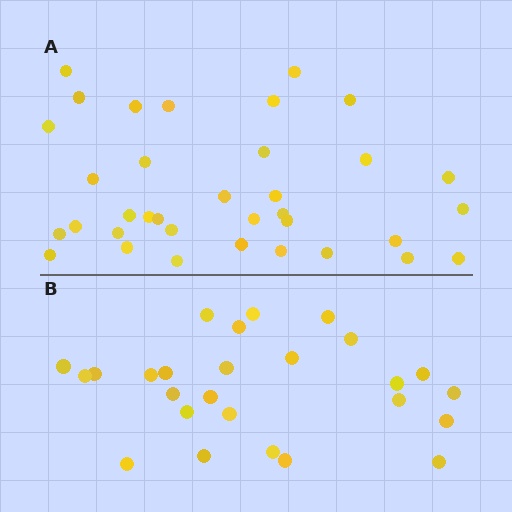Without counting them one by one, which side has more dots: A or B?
Region A (the top region) has more dots.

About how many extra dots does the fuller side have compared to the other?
Region A has roughly 8 or so more dots than region B.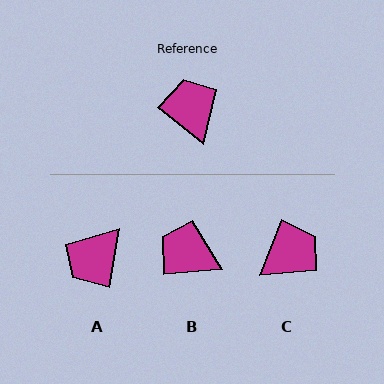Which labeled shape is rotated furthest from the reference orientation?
A, about 118 degrees away.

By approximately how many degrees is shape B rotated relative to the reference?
Approximately 44 degrees counter-clockwise.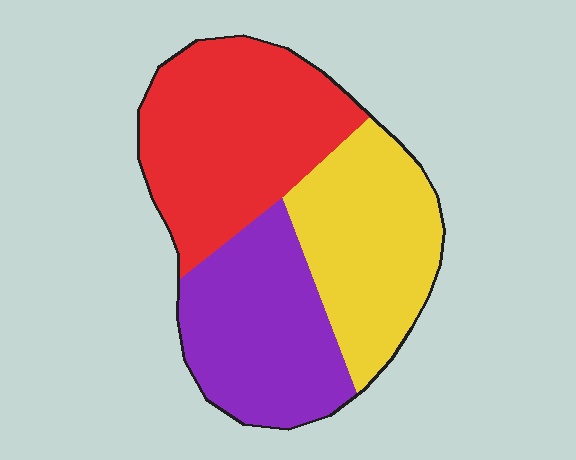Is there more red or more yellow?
Red.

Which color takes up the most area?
Red, at roughly 40%.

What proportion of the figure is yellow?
Yellow covers about 30% of the figure.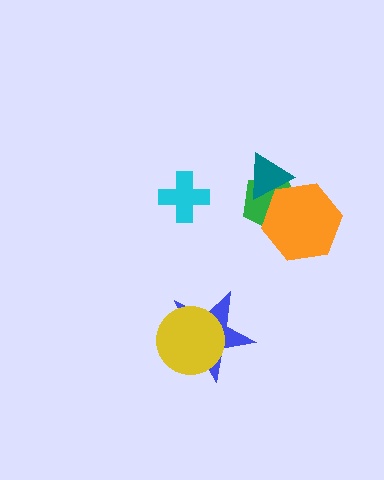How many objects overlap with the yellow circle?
1 object overlaps with the yellow circle.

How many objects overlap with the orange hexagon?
2 objects overlap with the orange hexagon.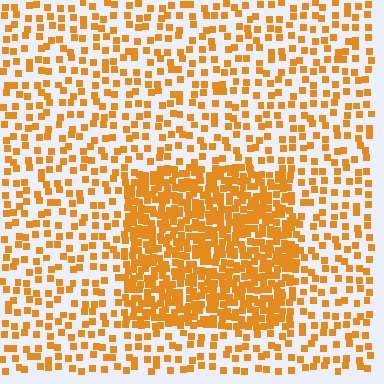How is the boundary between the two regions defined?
The boundary is defined by a change in element density (approximately 2.6x ratio). All elements are the same color, size, and shape.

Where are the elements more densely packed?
The elements are more densely packed inside the rectangle boundary.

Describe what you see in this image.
The image contains small orange elements arranged at two different densities. A rectangle-shaped region is visible where the elements are more densely packed than the surrounding area.